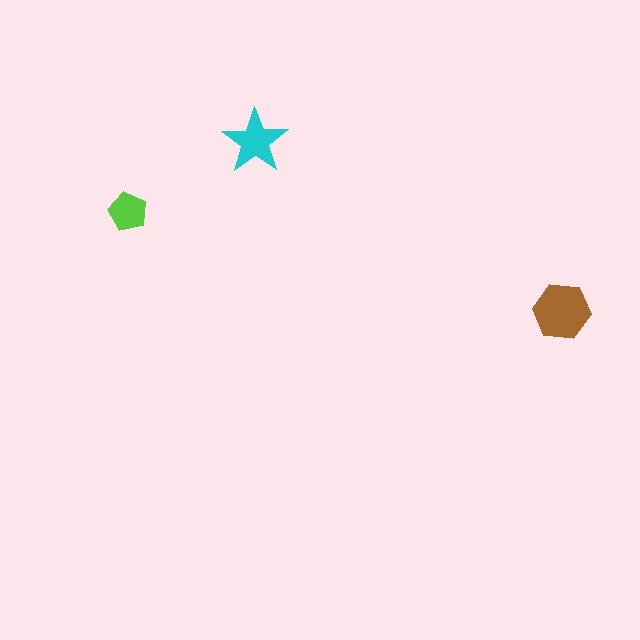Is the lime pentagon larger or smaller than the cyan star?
Smaller.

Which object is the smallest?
The lime pentagon.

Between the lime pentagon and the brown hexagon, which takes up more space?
The brown hexagon.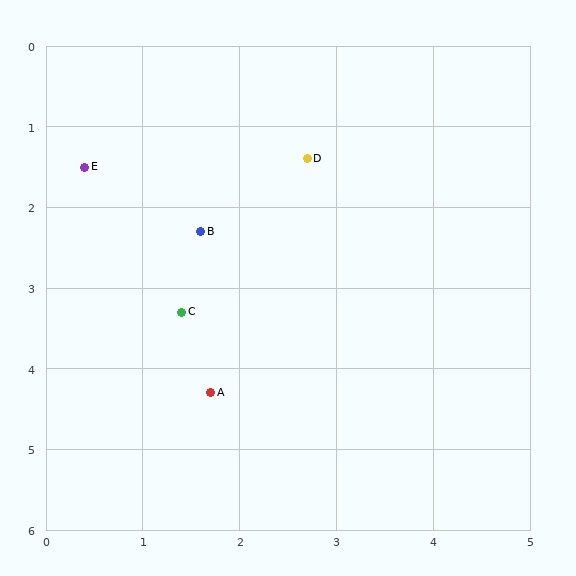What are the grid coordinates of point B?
Point B is at approximately (1.6, 2.3).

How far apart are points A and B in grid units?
Points A and B are about 2.0 grid units apart.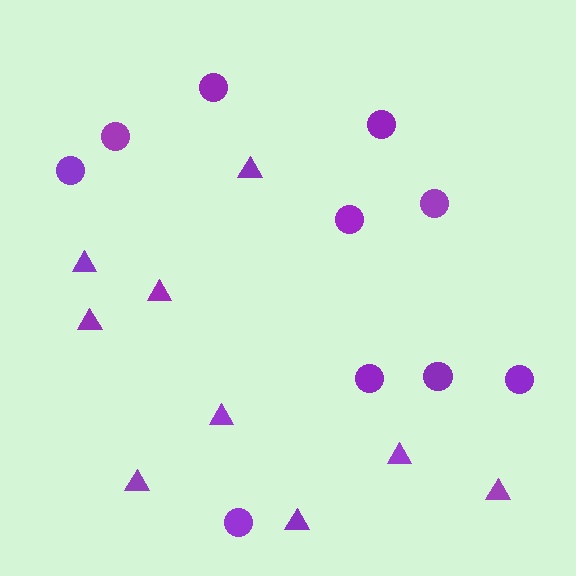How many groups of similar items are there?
There are 2 groups: one group of circles (10) and one group of triangles (9).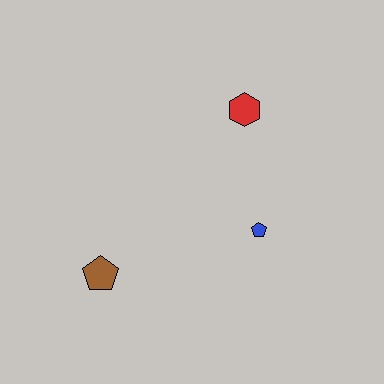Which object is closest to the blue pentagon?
The red hexagon is closest to the blue pentagon.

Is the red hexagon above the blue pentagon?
Yes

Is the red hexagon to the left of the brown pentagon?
No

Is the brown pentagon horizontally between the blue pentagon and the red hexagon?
No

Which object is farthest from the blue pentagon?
The brown pentagon is farthest from the blue pentagon.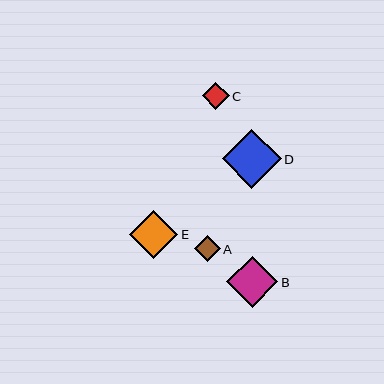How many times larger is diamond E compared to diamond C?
Diamond E is approximately 1.8 times the size of diamond C.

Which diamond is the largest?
Diamond D is the largest with a size of approximately 58 pixels.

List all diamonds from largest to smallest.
From largest to smallest: D, B, E, C, A.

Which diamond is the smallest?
Diamond A is the smallest with a size of approximately 26 pixels.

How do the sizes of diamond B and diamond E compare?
Diamond B and diamond E are approximately the same size.